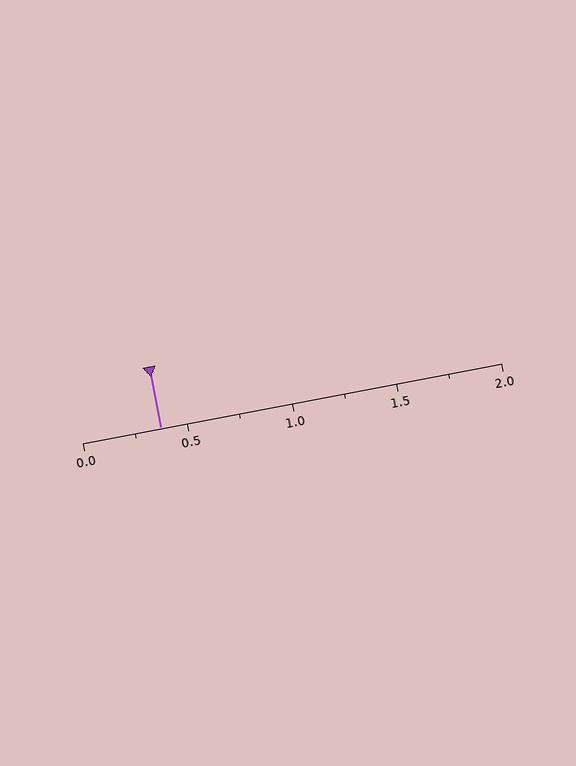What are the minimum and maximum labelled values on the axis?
The axis runs from 0.0 to 2.0.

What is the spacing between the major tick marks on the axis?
The major ticks are spaced 0.5 apart.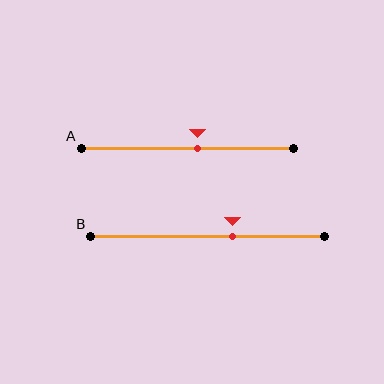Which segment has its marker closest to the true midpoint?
Segment A has its marker closest to the true midpoint.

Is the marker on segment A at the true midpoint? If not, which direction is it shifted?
No, the marker on segment A is shifted to the right by about 5% of the segment length.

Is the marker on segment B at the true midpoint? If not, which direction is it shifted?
No, the marker on segment B is shifted to the right by about 11% of the segment length.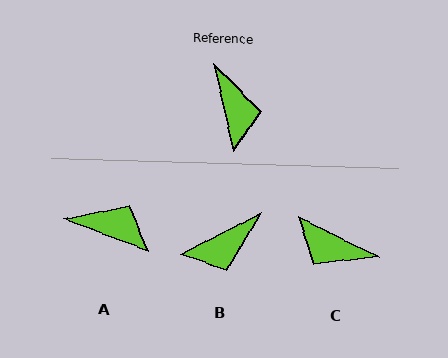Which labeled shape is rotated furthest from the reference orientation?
C, about 129 degrees away.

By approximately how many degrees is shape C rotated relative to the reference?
Approximately 129 degrees clockwise.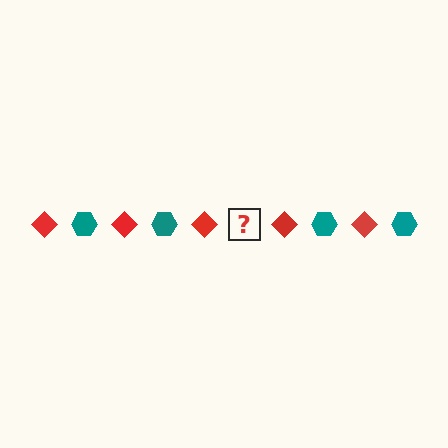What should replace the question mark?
The question mark should be replaced with a teal hexagon.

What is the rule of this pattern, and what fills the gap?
The rule is that the pattern alternates between red diamond and teal hexagon. The gap should be filled with a teal hexagon.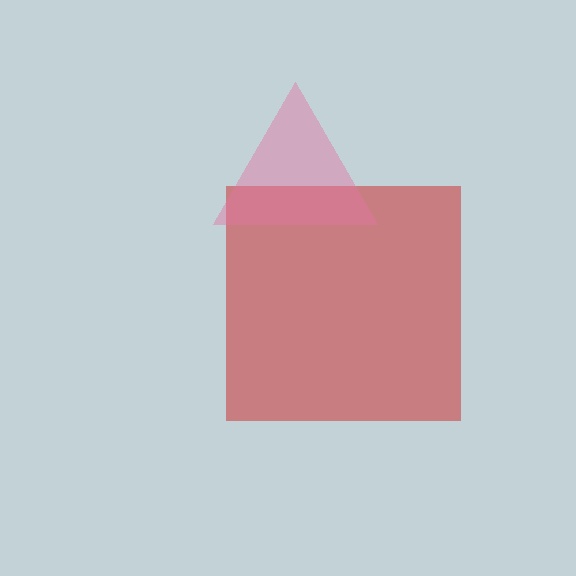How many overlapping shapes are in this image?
There are 2 overlapping shapes in the image.